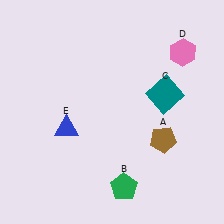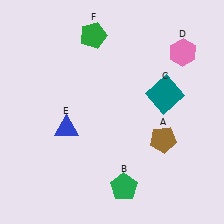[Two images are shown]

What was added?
A green pentagon (F) was added in Image 2.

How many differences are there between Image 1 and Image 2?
There is 1 difference between the two images.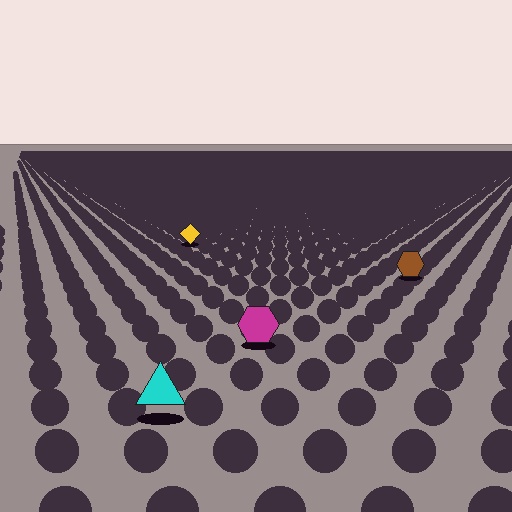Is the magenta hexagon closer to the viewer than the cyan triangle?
No. The cyan triangle is closer — you can tell from the texture gradient: the ground texture is coarser near it.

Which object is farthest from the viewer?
The yellow diamond is farthest from the viewer. It appears smaller and the ground texture around it is denser.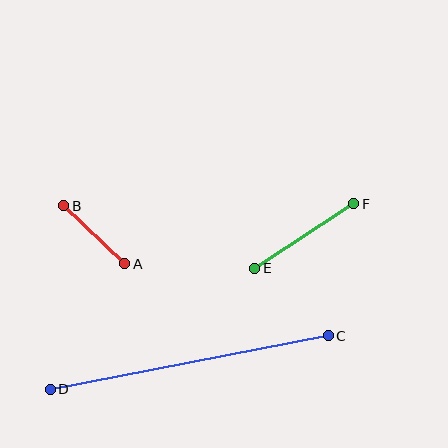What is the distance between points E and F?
The distance is approximately 118 pixels.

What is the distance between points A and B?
The distance is approximately 84 pixels.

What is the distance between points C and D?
The distance is approximately 283 pixels.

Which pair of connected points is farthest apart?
Points C and D are farthest apart.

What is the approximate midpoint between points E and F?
The midpoint is at approximately (304, 236) pixels.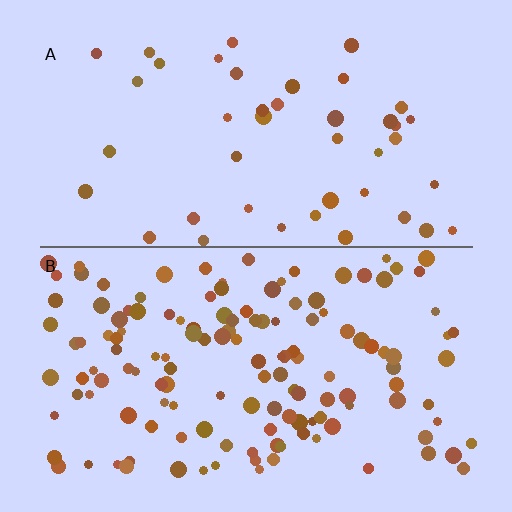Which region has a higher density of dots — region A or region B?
B (the bottom).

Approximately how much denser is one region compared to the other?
Approximately 3.2× — region B over region A.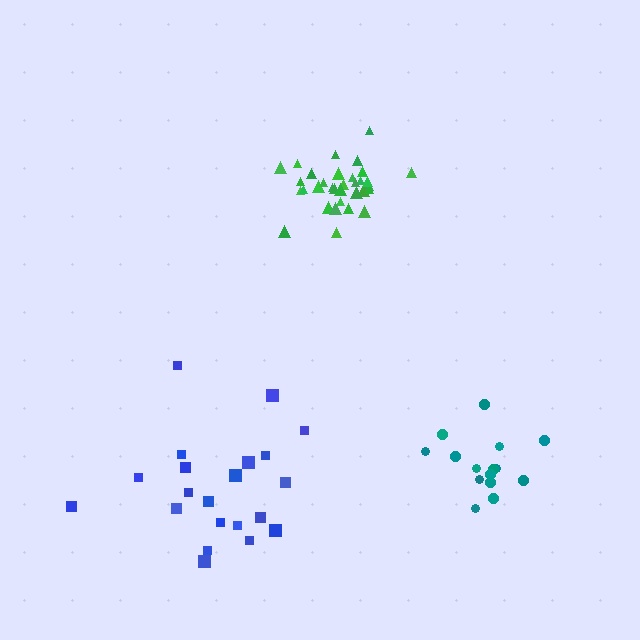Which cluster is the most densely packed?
Green.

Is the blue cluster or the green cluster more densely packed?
Green.